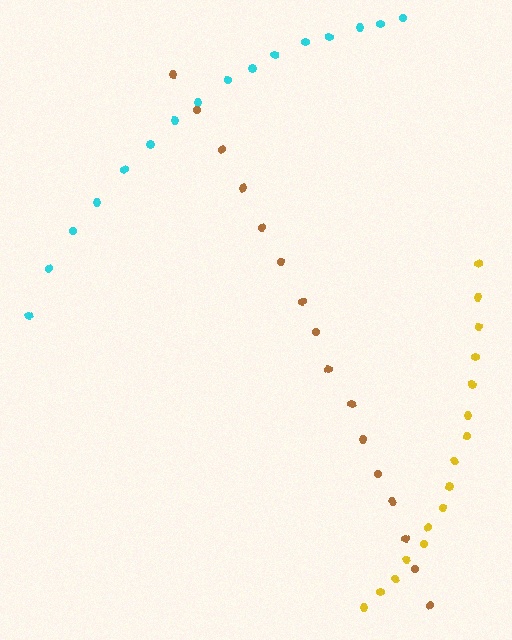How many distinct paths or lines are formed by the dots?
There are 3 distinct paths.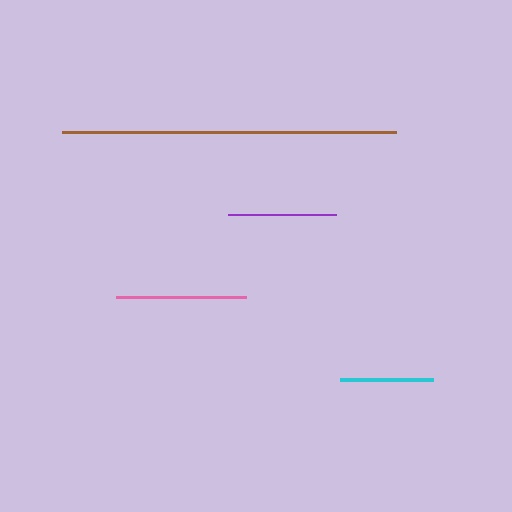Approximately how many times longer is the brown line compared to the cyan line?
The brown line is approximately 3.6 times the length of the cyan line.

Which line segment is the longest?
The brown line is the longest at approximately 334 pixels.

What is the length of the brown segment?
The brown segment is approximately 334 pixels long.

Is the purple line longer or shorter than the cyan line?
The purple line is longer than the cyan line.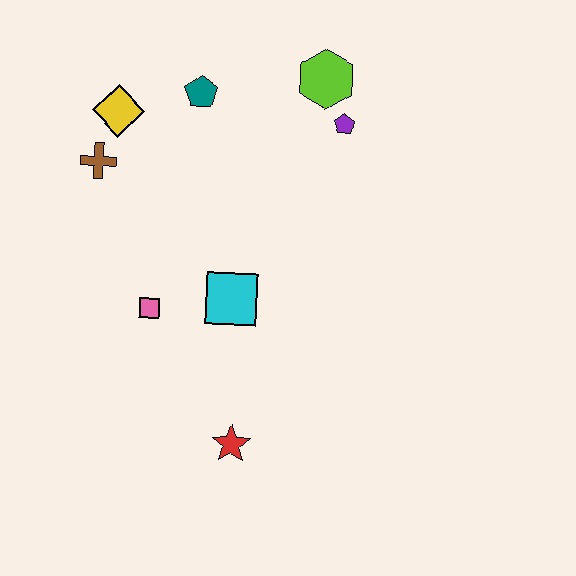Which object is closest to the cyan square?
The pink square is closest to the cyan square.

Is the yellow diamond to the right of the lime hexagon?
No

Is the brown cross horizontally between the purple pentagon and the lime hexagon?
No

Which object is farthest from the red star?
The lime hexagon is farthest from the red star.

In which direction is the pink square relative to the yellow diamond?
The pink square is below the yellow diamond.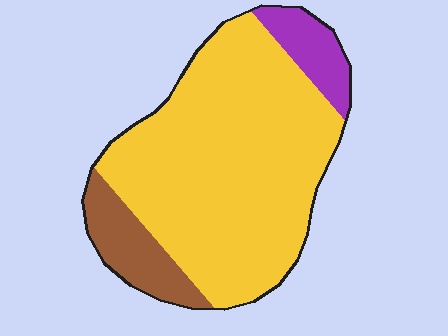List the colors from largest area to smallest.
From largest to smallest: yellow, brown, purple.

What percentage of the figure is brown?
Brown covers around 15% of the figure.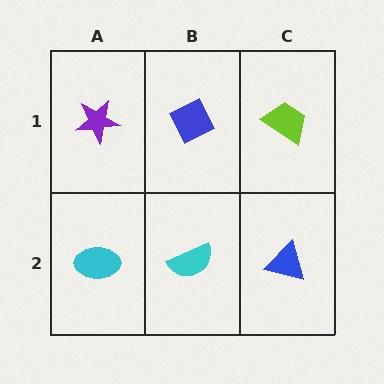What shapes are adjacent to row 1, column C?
A blue triangle (row 2, column C), a blue diamond (row 1, column B).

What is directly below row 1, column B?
A cyan semicircle.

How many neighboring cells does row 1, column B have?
3.